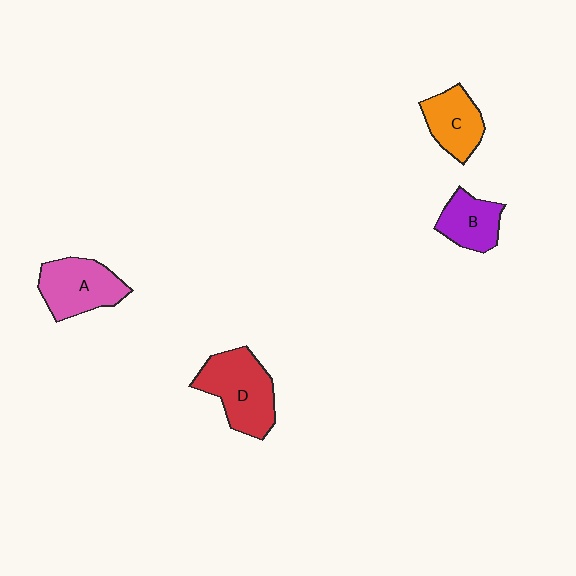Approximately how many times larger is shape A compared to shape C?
Approximately 1.3 times.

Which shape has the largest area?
Shape D (red).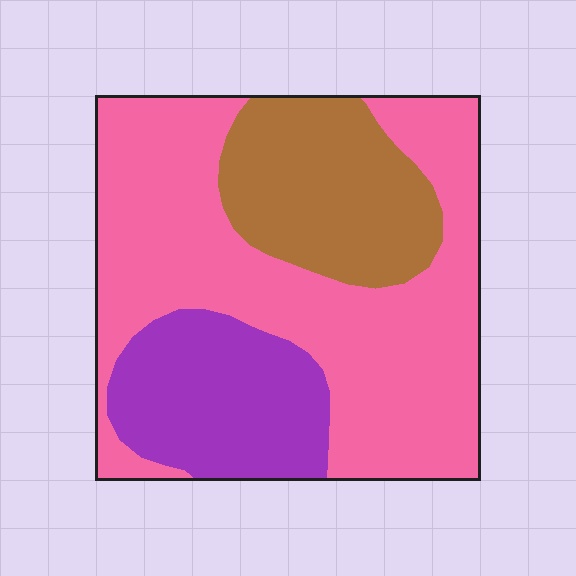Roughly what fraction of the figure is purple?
Purple covers around 20% of the figure.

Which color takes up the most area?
Pink, at roughly 55%.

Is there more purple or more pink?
Pink.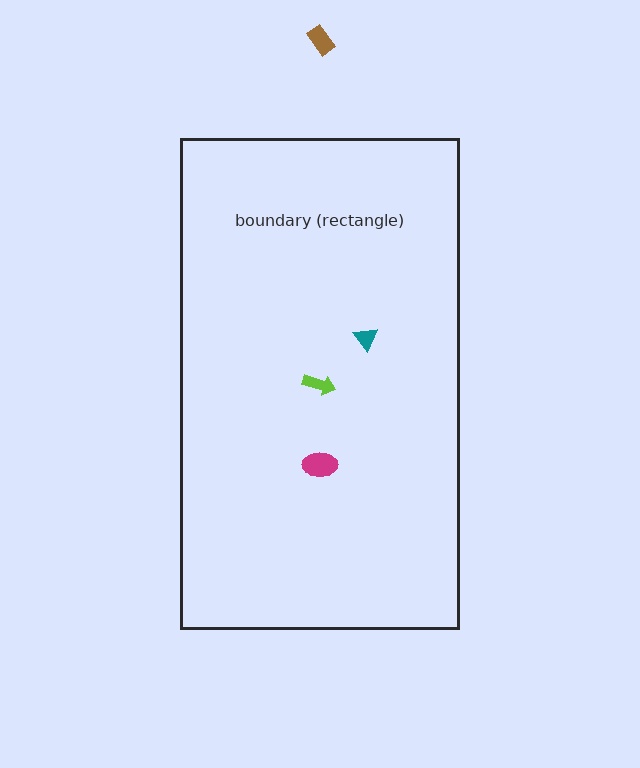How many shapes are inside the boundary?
3 inside, 1 outside.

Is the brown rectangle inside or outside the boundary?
Outside.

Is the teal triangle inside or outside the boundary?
Inside.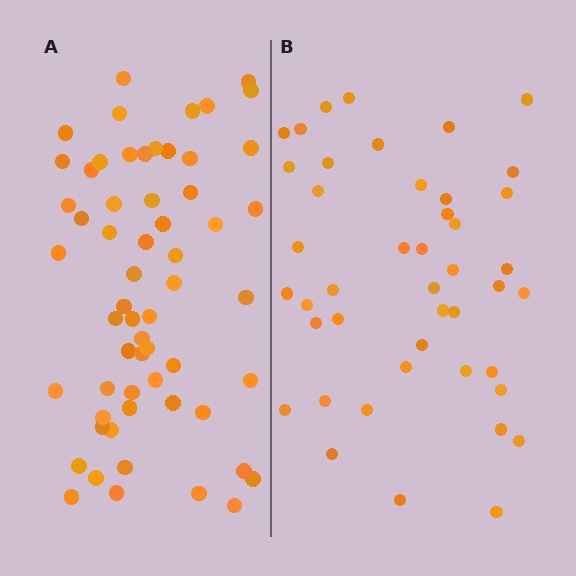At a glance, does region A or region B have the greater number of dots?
Region A (the left region) has more dots.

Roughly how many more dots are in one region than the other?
Region A has approximately 15 more dots than region B.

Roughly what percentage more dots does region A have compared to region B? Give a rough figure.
About 35% more.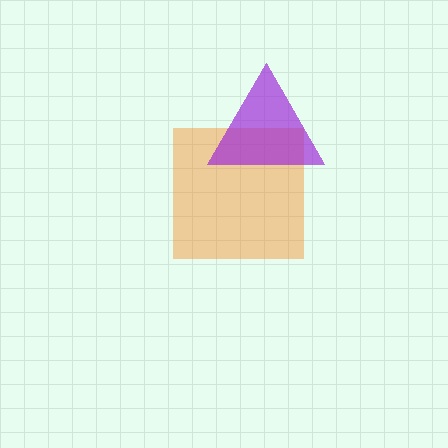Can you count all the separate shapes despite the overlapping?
Yes, there are 2 separate shapes.